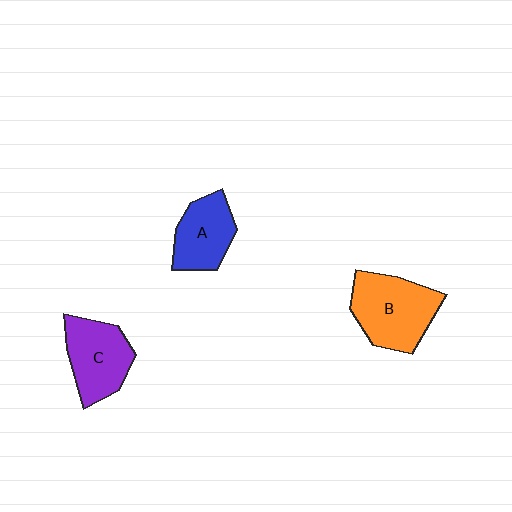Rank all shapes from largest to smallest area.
From largest to smallest: B (orange), C (purple), A (blue).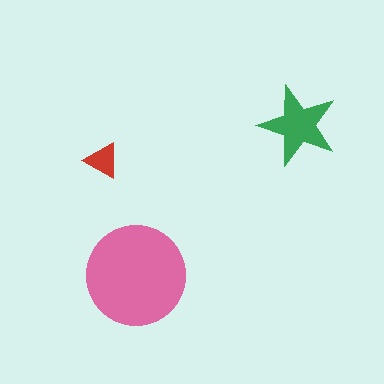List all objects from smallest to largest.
The red triangle, the green star, the pink circle.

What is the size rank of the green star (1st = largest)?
2nd.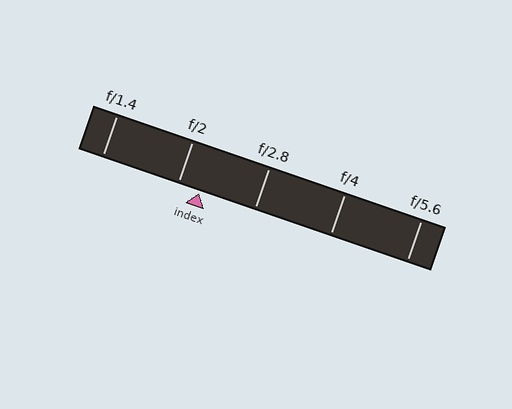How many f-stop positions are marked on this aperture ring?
There are 5 f-stop positions marked.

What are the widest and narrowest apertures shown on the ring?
The widest aperture shown is f/1.4 and the narrowest is f/5.6.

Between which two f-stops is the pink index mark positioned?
The index mark is between f/2 and f/2.8.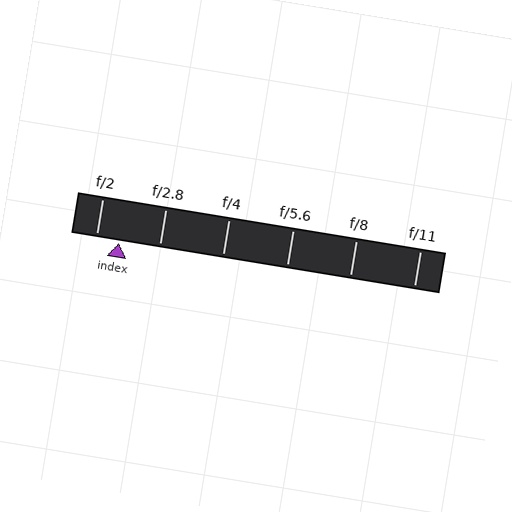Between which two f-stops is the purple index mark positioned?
The index mark is between f/2 and f/2.8.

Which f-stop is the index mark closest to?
The index mark is closest to f/2.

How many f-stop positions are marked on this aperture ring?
There are 6 f-stop positions marked.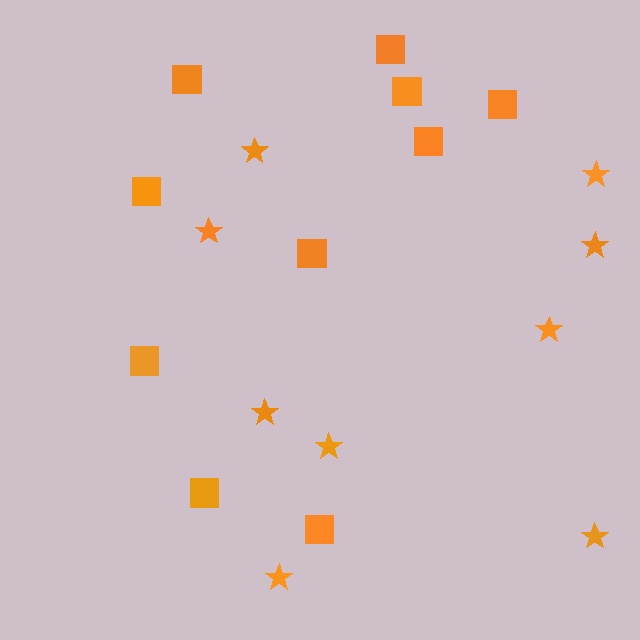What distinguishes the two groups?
There are 2 groups: one group of stars (9) and one group of squares (10).